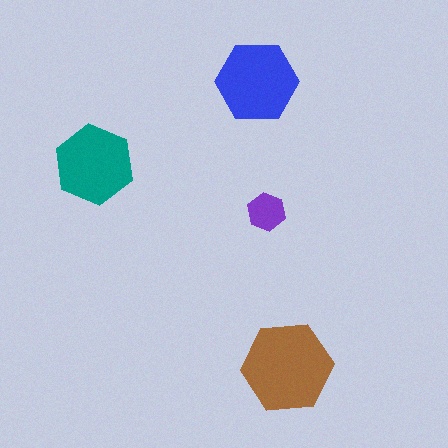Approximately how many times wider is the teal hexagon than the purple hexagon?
About 2 times wider.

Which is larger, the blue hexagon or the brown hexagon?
The brown one.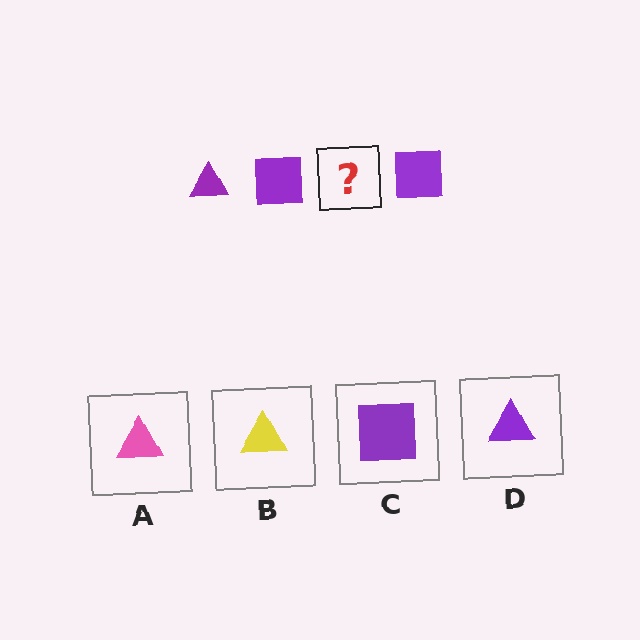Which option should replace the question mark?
Option D.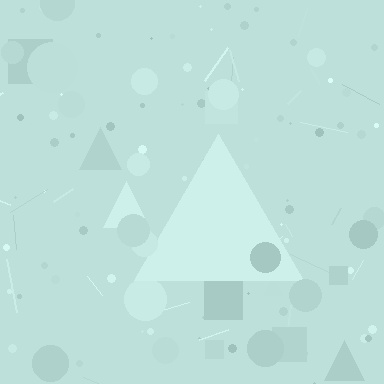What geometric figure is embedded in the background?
A triangle is embedded in the background.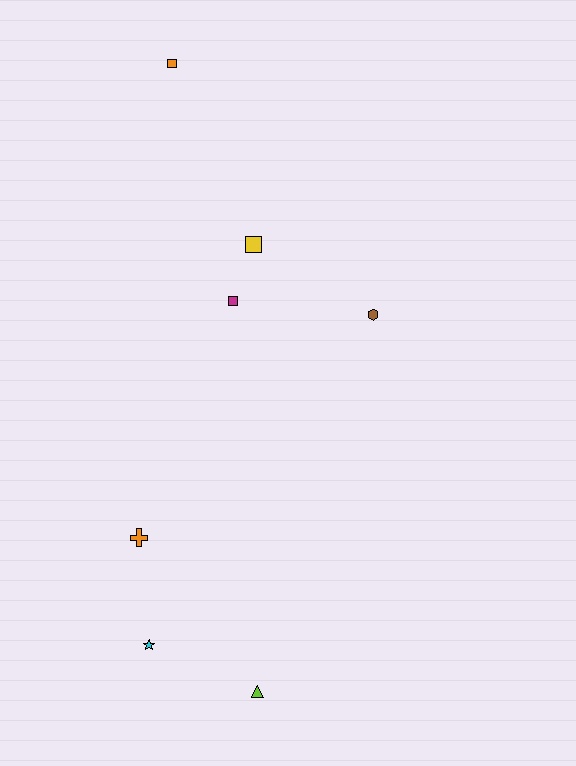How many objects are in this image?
There are 7 objects.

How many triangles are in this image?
There is 1 triangle.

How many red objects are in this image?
There are no red objects.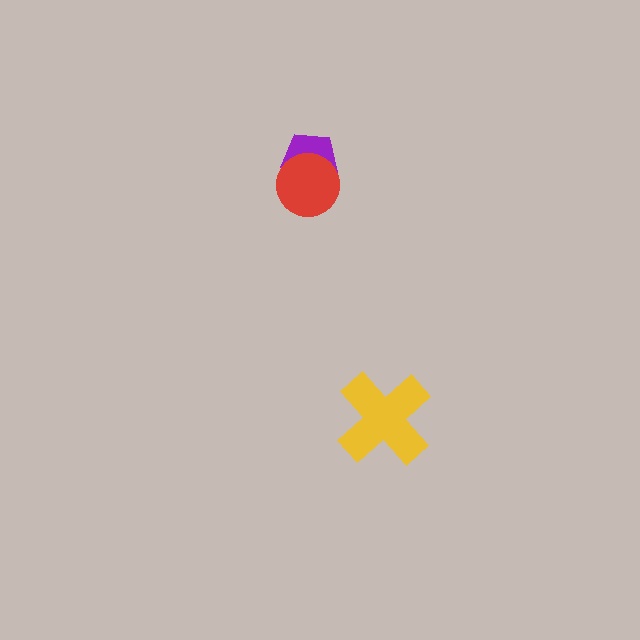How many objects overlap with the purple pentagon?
1 object overlaps with the purple pentagon.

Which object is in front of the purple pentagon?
The red circle is in front of the purple pentagon.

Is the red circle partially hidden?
No, no other shape covers it.